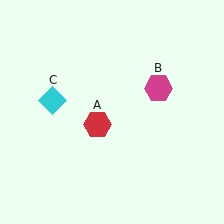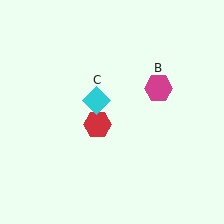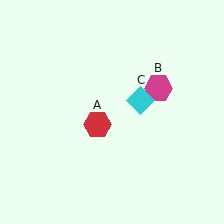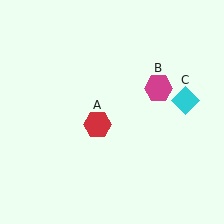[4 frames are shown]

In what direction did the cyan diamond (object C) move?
The cyan diamond (object C) moved right.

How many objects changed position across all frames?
1 object changed position: cyan diamond (object C).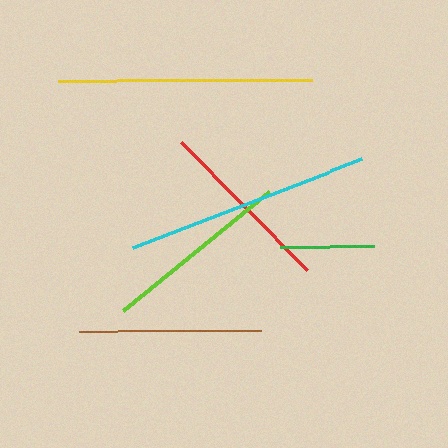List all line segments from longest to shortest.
From longest to shortest: yellow, cyan, lime, brown, red, green.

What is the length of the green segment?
The green segment is approximately 93 pixels long.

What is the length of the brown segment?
The brown segment is approximately 182 pixels long.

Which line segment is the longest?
The yellow line is the longest at approximately 255 pixels.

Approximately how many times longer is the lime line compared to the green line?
The lime line is approximately 2.0 times the length of the green line.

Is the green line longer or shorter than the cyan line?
The cyan line is longer than the green line.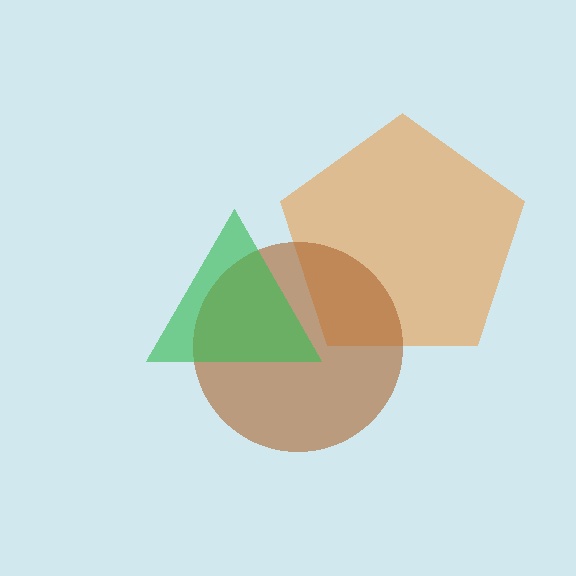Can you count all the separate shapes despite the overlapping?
Yes, there are 3 separate shapes.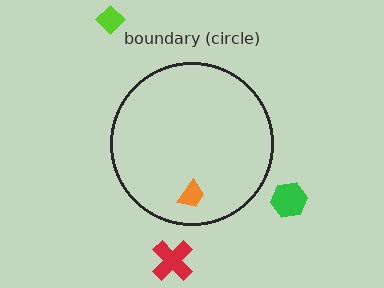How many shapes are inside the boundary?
1 inside, 3 outside.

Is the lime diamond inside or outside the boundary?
Outside.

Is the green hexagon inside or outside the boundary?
Outside.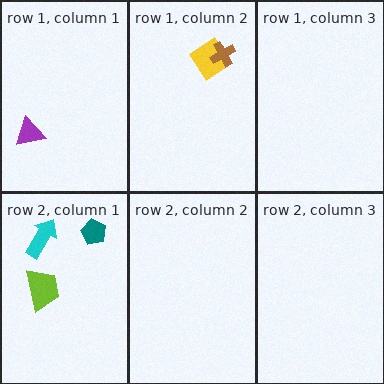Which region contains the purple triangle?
The row 1, column 1 region.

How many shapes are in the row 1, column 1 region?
1.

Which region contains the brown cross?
The row 1, column 2 region.